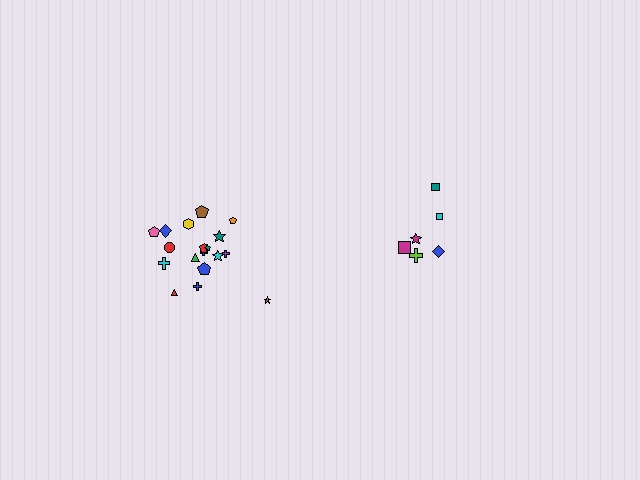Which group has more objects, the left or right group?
The left group.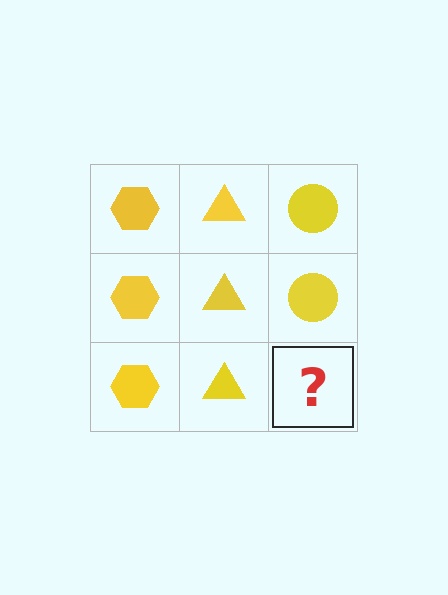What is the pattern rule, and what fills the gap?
The rule is that each column has a consistent shape. The gap should be filled with a yellow circle.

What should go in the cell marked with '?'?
The missing cell should contain a yellow circle.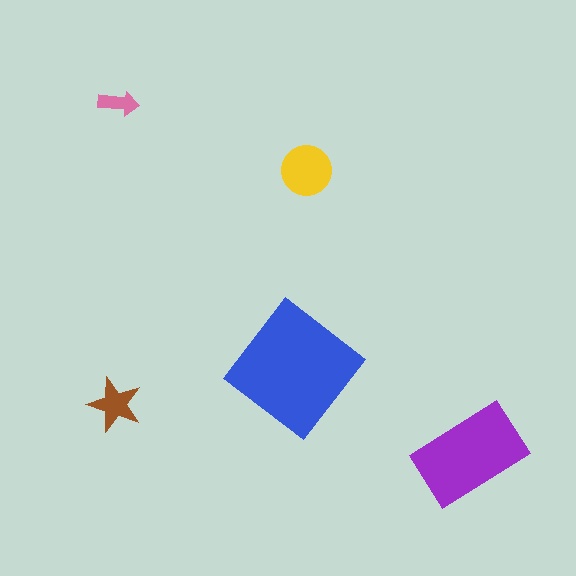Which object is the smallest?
The pink arrow.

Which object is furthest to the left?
The brown star is leftmost.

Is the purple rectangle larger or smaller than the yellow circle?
Larger.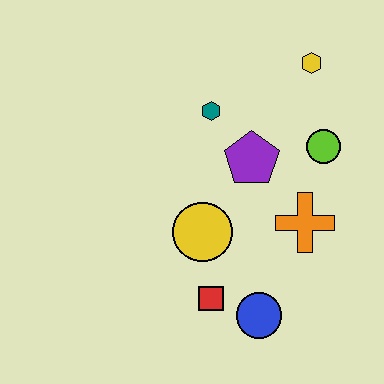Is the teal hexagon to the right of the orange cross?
No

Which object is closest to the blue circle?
The red square is closest to the blue circle.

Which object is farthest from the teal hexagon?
The blue circle is farthest from the teal hexagon.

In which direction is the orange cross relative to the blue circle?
The orange cross is above the blue circle.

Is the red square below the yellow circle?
Yes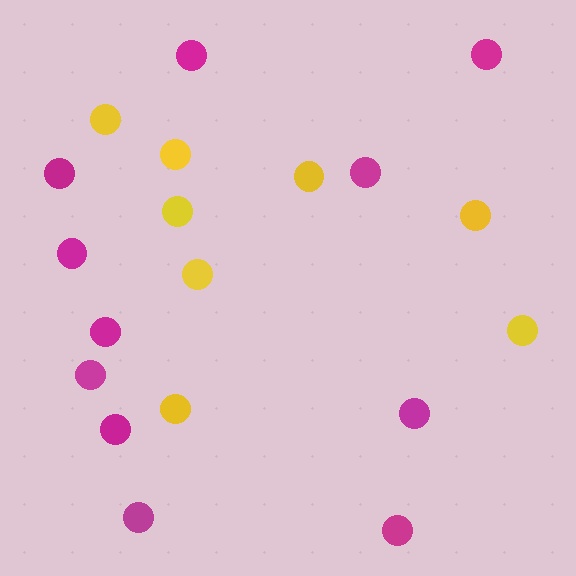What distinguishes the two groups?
There are 2 groups: one group of yellow circles (8) and one group of magenta circles (11).